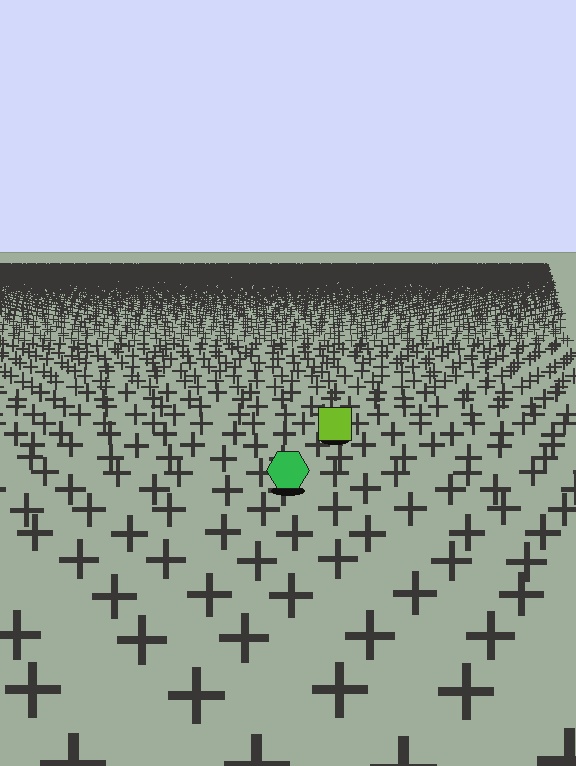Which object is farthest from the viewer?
The lime square is farthest from the viewer. It appears smaller and the ground texture around it is denser.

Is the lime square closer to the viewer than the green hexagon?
No. The green hexagon is closer — you can tell from the texture gradient: the ground texture is coarser near it.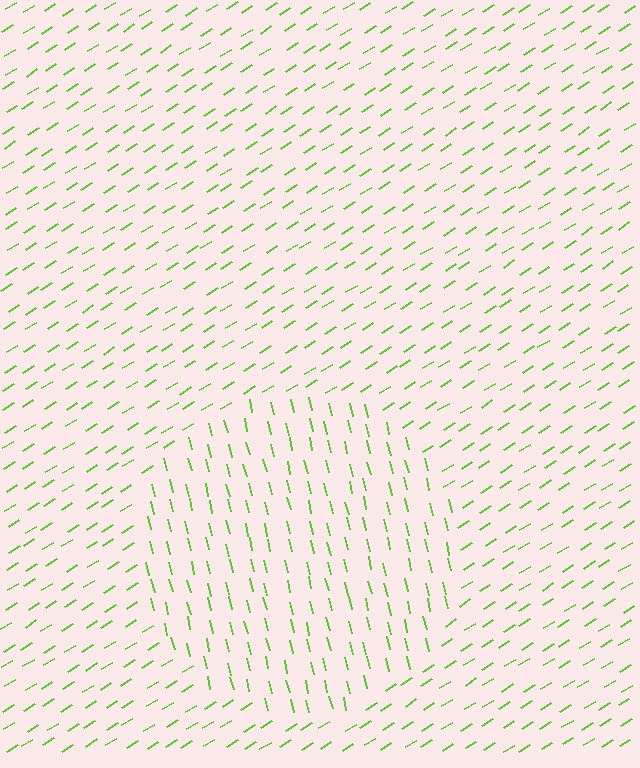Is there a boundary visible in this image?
Yes, there is a texture boundary formed by a change in line orientation.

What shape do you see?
I see a circle.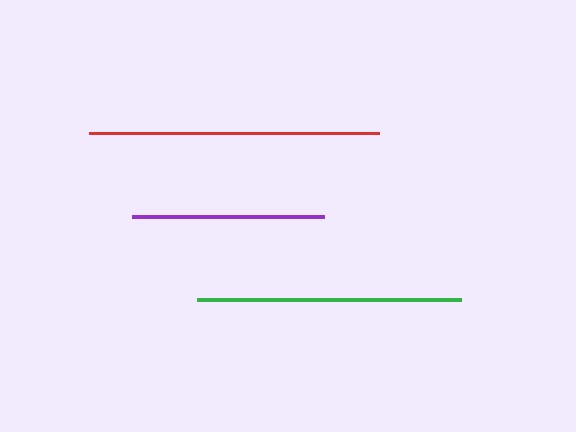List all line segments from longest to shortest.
From longest to shortest: red, green, purple.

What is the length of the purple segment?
The purple segment is approximately 192 pixels long.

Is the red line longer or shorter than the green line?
The red line is longer than the green line.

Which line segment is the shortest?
The purple line is the shortest at approximately 192 pixels.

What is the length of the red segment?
The red segment is approximately 290 pixels long.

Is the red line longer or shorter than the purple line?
The red line is longer than the purple line.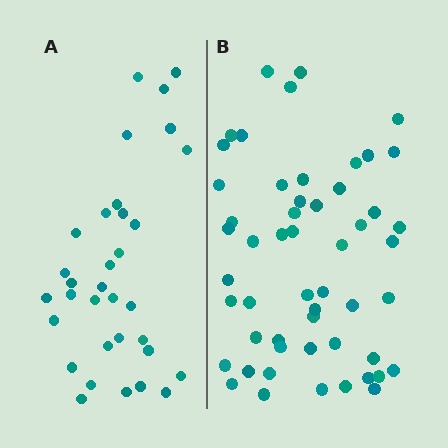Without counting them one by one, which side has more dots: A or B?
Region B (the right region) has more dots.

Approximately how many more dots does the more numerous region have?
Region B has approximately 20 more dots than region A.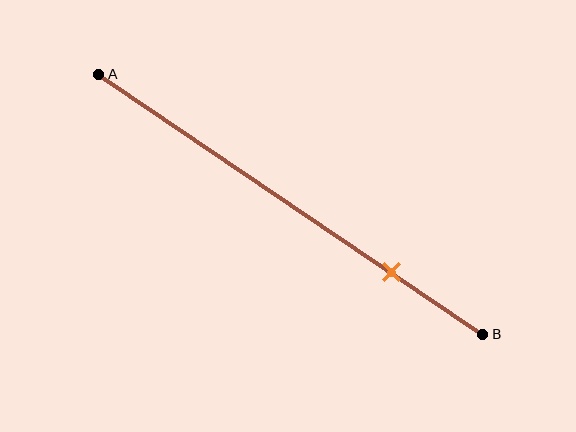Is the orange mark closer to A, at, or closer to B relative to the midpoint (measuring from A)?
The orange mark is closer to point B than the midpoint of segment AB.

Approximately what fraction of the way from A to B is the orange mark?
The orange mark is approximately 75% of the way from A to B.